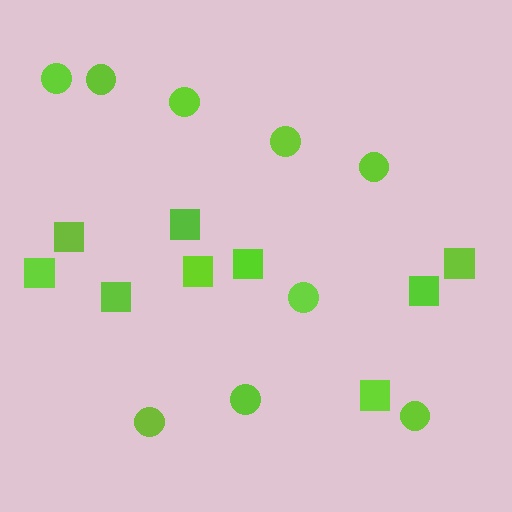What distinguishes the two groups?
There are 2 groups: one group of circles (9) and one group of squares (9).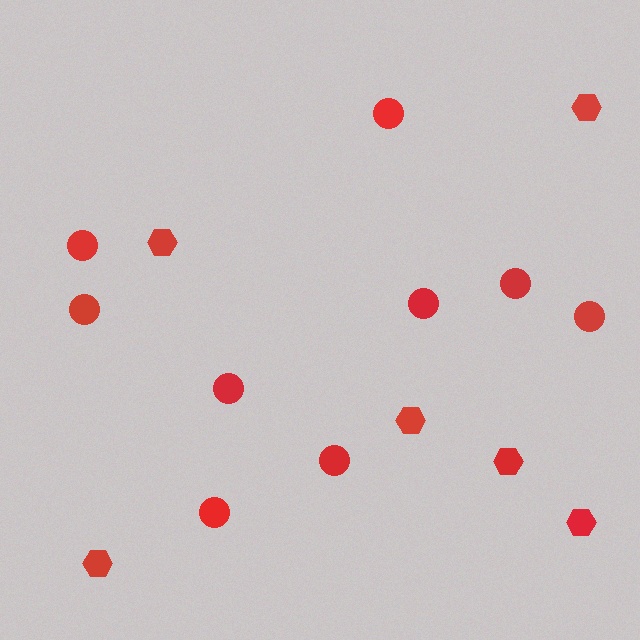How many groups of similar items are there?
There are 2 groups: one group of hexagons (6) and one group of circles (9).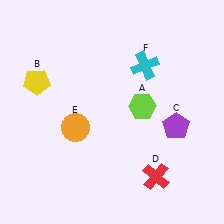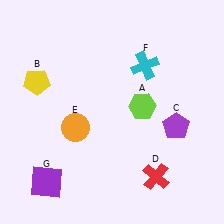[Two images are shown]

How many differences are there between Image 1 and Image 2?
There is 1 difference between the two images.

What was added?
A purple square (G) was added in Image 2.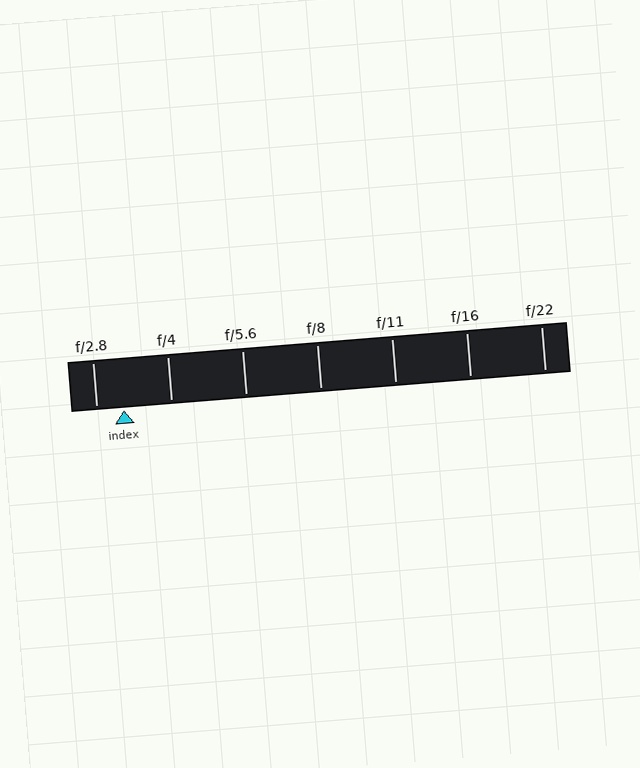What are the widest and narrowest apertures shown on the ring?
The widest aperture shown is f/2.8 and the narrowest is f/22.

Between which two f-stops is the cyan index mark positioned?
The index mark is between f/2.8 and f/4.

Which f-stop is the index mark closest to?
The index mark is closest to f/2.8.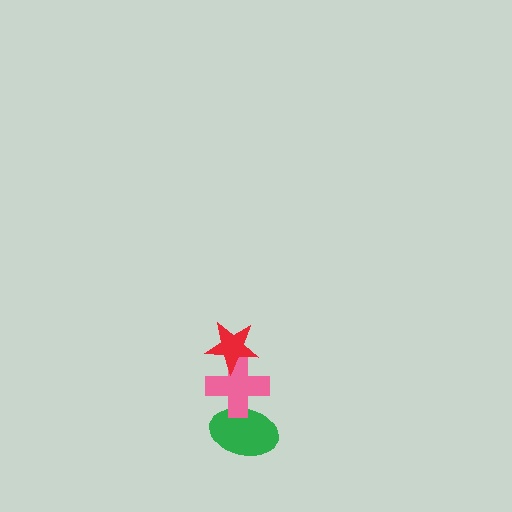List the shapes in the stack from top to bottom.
From top to bottom: the red star, the pink cross, the green ellipse.